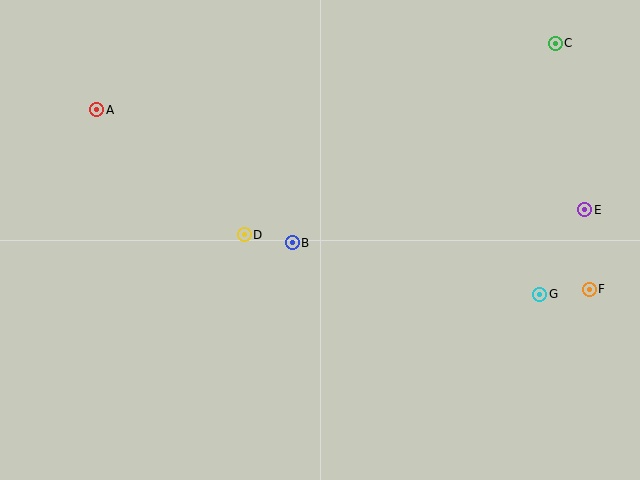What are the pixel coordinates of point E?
Point E is at (585, 210).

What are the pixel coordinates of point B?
Point B is at (292, 243).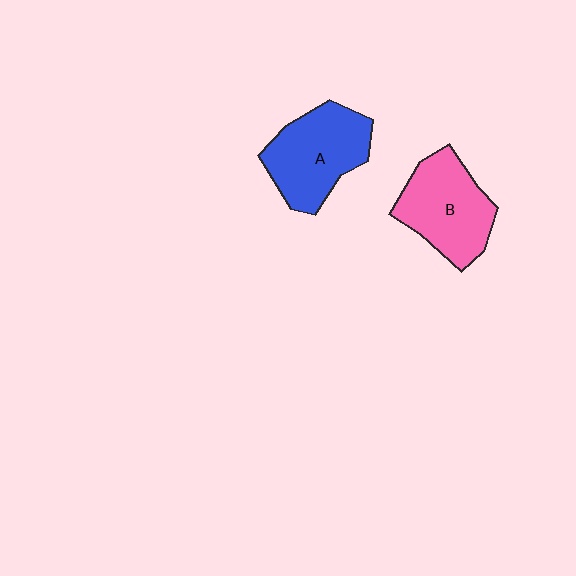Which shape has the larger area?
Shape A (blue).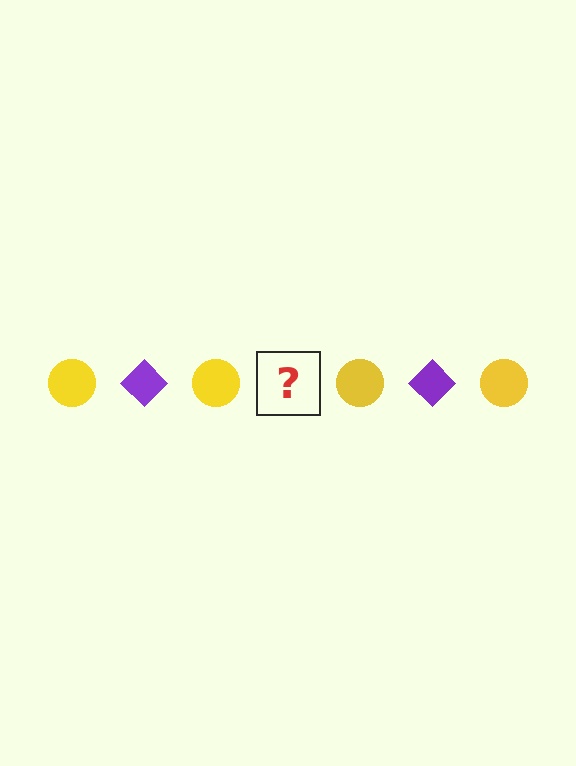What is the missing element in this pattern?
The missing element is a purple diamond.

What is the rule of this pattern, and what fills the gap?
The rule is that the pattern alternates between yellow circle and purple diamond. The gap should be filled with a purple diamond.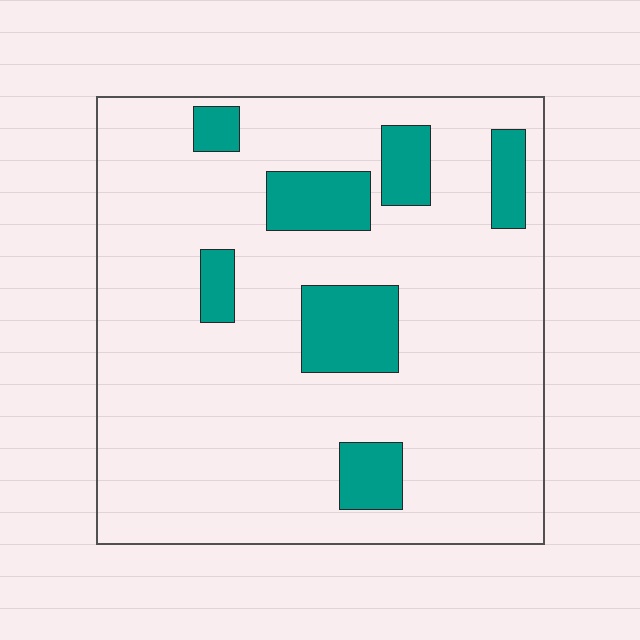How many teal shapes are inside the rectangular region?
7.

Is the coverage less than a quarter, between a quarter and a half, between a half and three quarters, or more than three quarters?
Less than a quarter.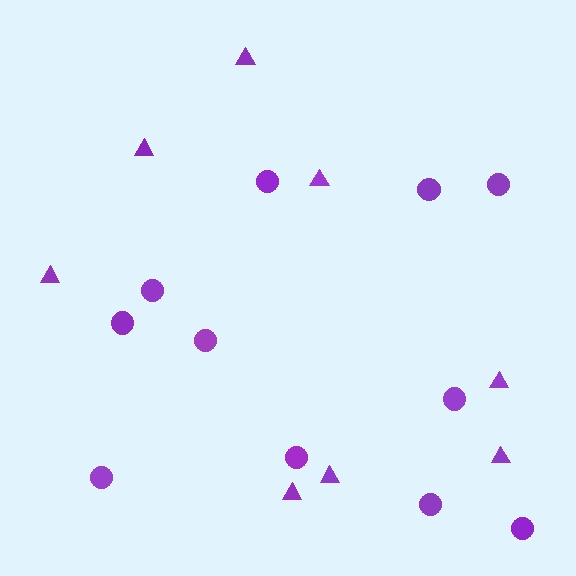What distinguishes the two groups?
There are 2 groups: one group of circles (11) and one group of triangles (8).